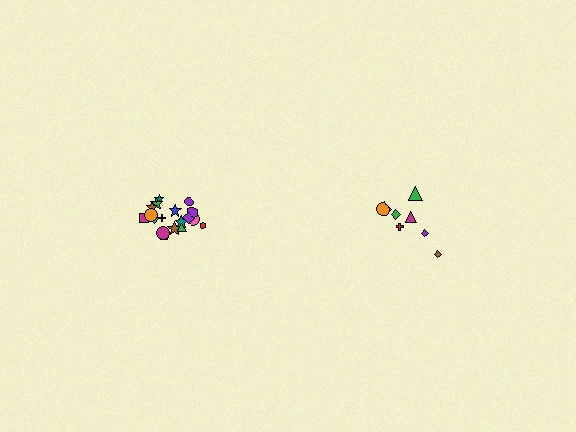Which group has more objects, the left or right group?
The left group.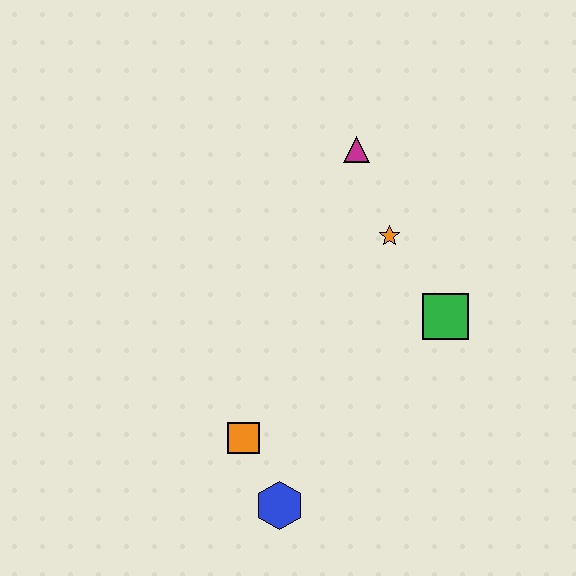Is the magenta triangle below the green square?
No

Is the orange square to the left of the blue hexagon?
Yes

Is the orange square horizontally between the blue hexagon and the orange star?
No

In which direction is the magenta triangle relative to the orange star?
The magenta triangle is above the orange star.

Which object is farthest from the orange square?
The magenta triangle is farthest from the orange square.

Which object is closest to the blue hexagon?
The orange square is closest to the blue hexagon.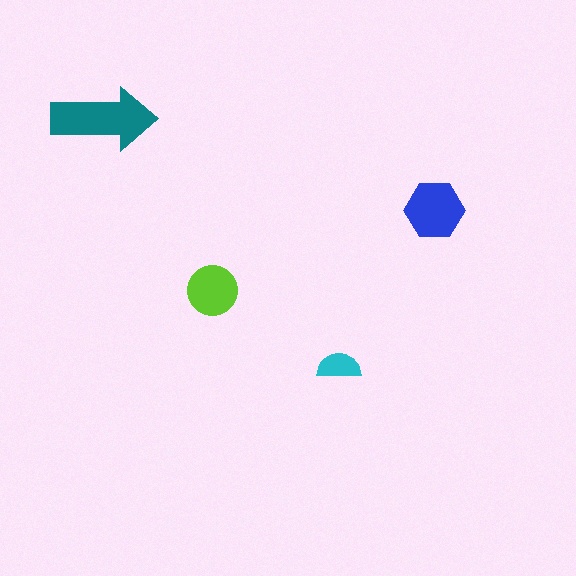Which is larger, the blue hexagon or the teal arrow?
The teal arrow.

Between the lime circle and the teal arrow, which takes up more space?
The teal arrow.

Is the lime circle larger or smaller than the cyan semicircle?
Larger.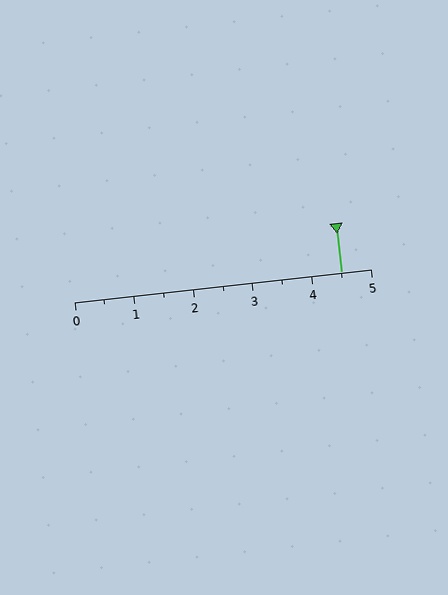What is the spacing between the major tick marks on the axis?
The major ticks are spaced 1 apart.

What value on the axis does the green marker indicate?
The marker indicates approximately 4.5.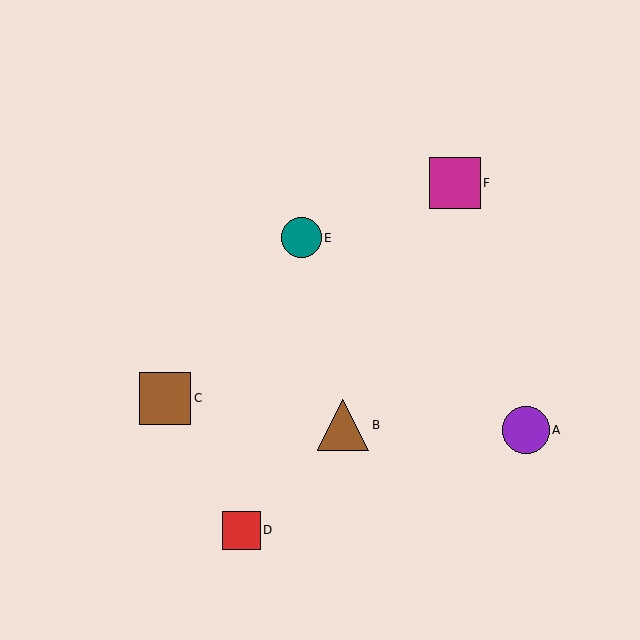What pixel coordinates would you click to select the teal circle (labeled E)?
Click at (301, 238) to select the teal circle E.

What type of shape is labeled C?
Shape C is a brown square.